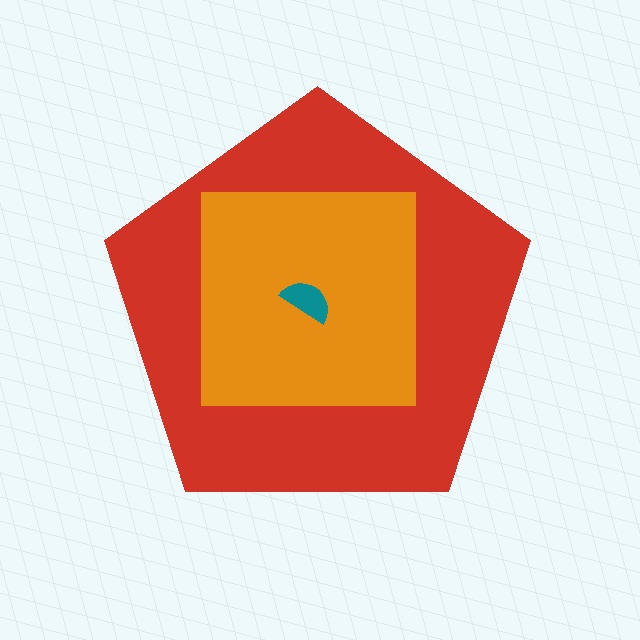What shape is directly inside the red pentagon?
The orange square.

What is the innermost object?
The teal semicircle.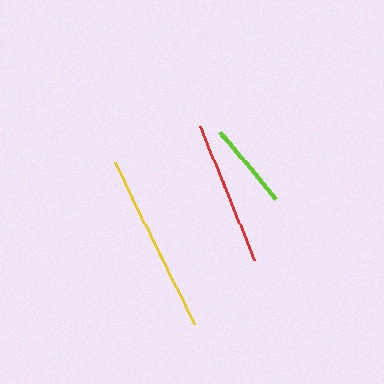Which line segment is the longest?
The yellow line is the longest at approximately 180 pixels.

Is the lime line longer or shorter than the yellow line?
The yellow line is longer than the lime line.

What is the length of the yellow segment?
The yellow segment is approximately 180 pixels long.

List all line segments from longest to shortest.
From longest to shortest: yellow, red, lime.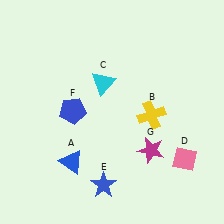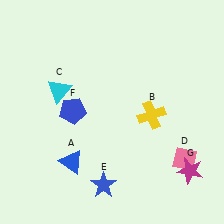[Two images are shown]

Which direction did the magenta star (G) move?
The magenta star (G) moved right.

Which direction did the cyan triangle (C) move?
The cyan triangle (C) moved left.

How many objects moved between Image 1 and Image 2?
2 objects moved between the two images.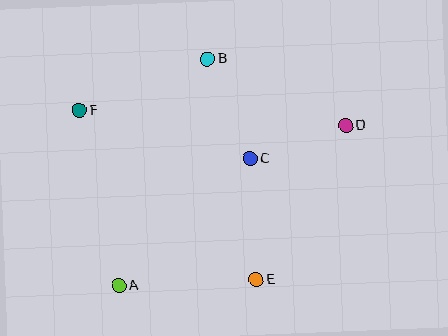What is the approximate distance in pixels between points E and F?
The distance between E and F is approximately 245 pixels.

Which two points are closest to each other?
Points C and D are closest to each other.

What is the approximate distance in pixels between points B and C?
The distance between B and C is approximately 108 pixels.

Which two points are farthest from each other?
Points A and D are farthest from each other.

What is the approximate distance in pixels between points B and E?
The distance between B and E is approximately 226 pixels.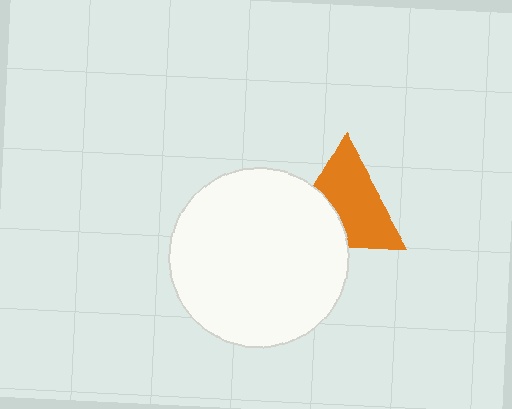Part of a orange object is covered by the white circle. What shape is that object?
It is a triangle.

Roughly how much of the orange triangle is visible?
Most of it is visible (roughly 66%).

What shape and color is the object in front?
The object in front is a white circle.